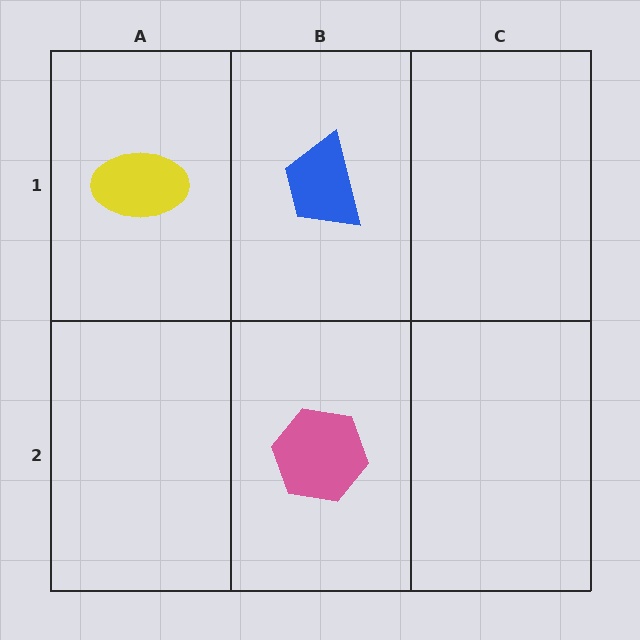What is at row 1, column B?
A blue trapezoid.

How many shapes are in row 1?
2 shapes.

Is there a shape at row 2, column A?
No, that cell is empty.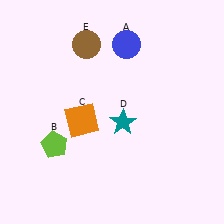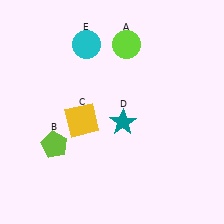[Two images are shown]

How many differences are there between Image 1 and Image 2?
There are 3 differences between the two images.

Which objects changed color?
A changed from blue to lime. C changed from orange to yellow. E changed from brown to cyan.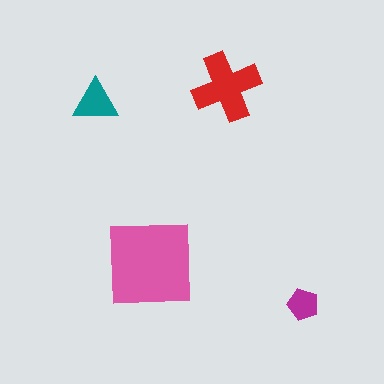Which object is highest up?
The red cross is topmost.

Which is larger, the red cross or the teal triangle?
The red cross.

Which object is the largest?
The pink square.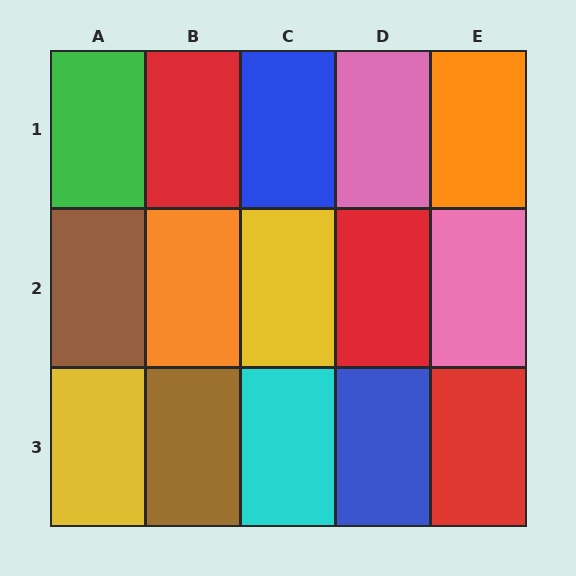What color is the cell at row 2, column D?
Red.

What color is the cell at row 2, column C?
Yellow.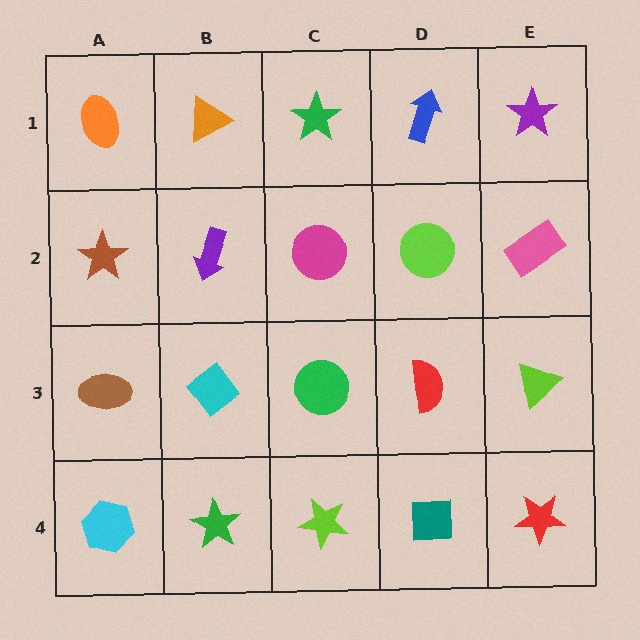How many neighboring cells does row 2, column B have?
4.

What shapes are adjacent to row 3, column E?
A pink rectangle (row 2, column E), a red star (row 4, column E), a red semicircle (row 3, column D).